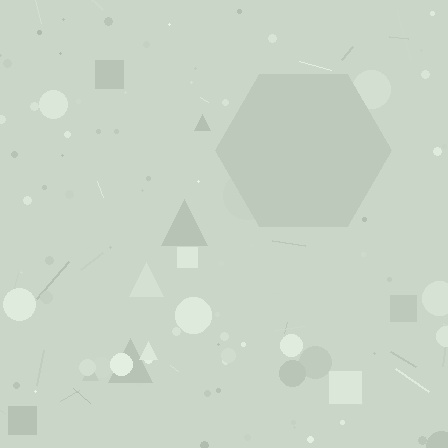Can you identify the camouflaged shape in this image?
The camouflaged shape is a hexagon.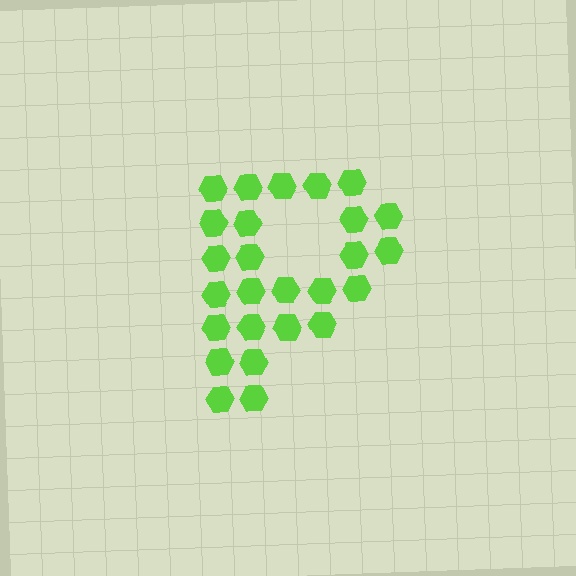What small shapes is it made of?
It is made of small hexagons.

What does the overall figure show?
The overall figure shows the letter P.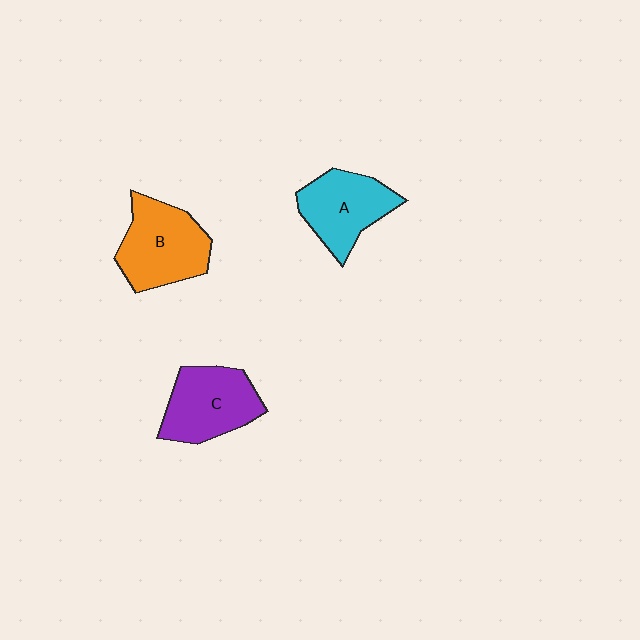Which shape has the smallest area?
Shape A (cyan).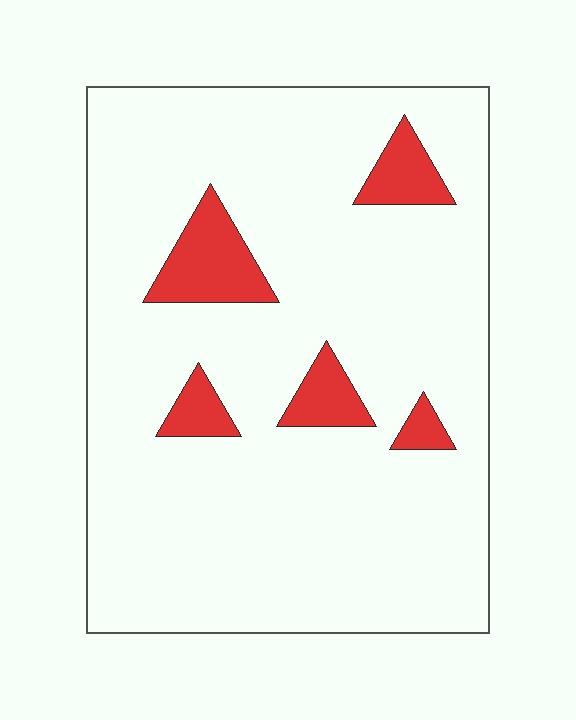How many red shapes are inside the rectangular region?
5.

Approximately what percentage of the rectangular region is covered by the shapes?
Approximately 10%.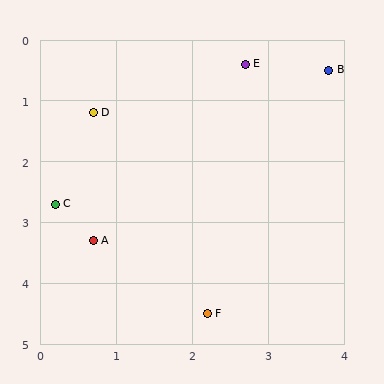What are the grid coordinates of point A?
Point A is at approximately (0.7, 3.3).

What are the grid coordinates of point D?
Point D is at approximately (0.7, 1.2).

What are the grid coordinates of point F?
Point F is at approximately (2.2, 4.5).